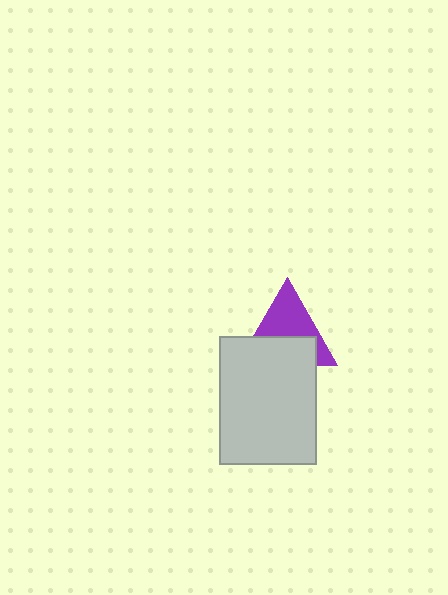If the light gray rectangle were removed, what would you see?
You would see the complete purple triangle.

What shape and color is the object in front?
The object in front is a light gray rectangle.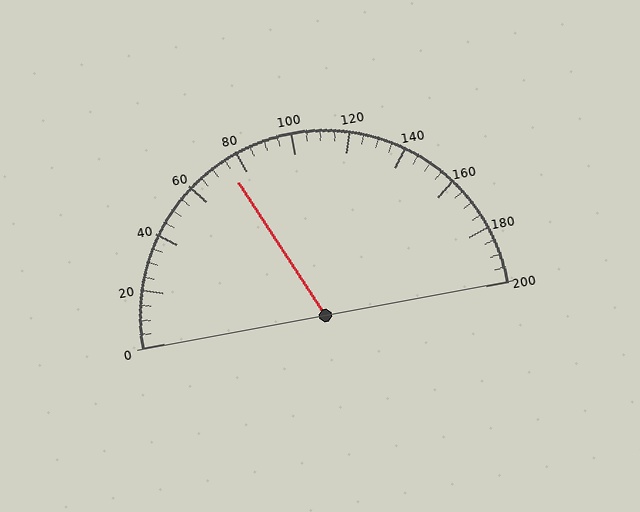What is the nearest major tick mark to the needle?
The nearest major tick mark is 80.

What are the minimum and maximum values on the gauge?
The gauge ranges from 0 to 200.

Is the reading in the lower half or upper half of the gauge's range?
The reading is in the lower half of the range (0 to 200).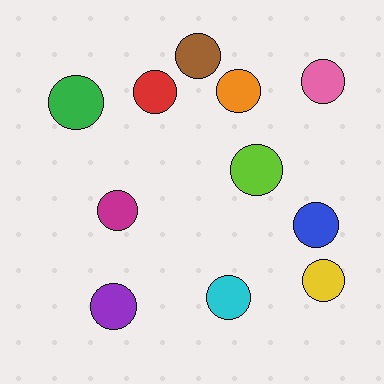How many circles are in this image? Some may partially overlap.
There are 11 circles.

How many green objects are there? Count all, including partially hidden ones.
There is 1 green object.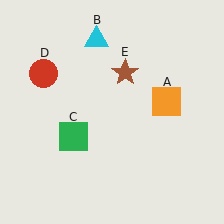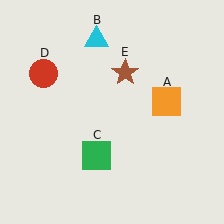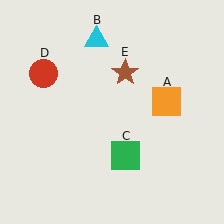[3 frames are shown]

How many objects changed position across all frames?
1 object changed position: green square (object C).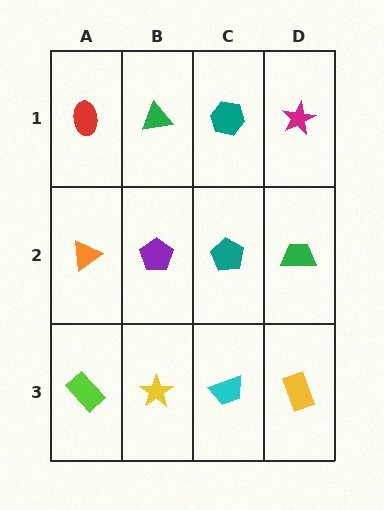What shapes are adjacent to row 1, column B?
A purple pentagon (row 2, column B), a red ellipse (row 1, column A), a teal hexagon (row 1, column C).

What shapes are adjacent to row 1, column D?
A green trapezoid (row 2, column D), a teal hexagon (row 1, column C).